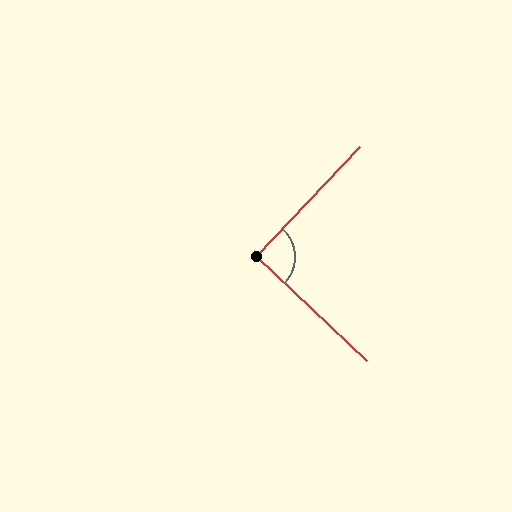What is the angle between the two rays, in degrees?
Approximately 90 degrees.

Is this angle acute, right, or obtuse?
It is approximately a right angle.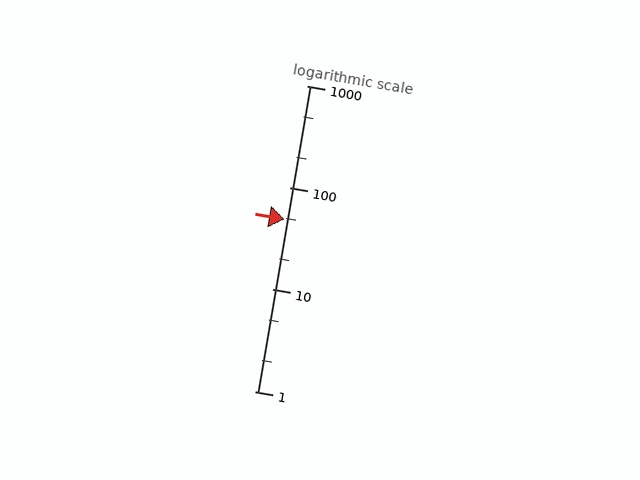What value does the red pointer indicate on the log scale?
The pointer indicates approximately 49.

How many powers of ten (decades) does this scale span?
The scale spans 3 decades, from 1 to 1000.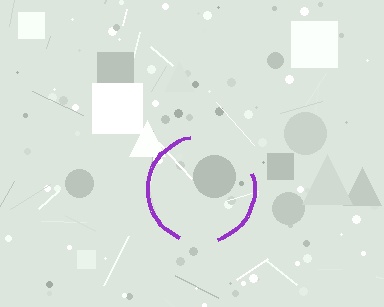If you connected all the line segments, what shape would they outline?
They would outline a circle.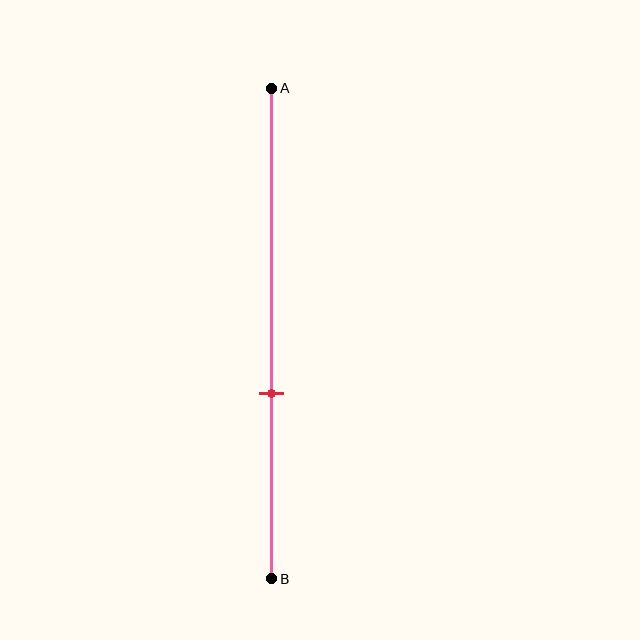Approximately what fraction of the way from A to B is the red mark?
The red mark is approximately 60% of the way from A to B.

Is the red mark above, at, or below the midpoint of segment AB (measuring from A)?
The red mark is below the midpoint of segment AB.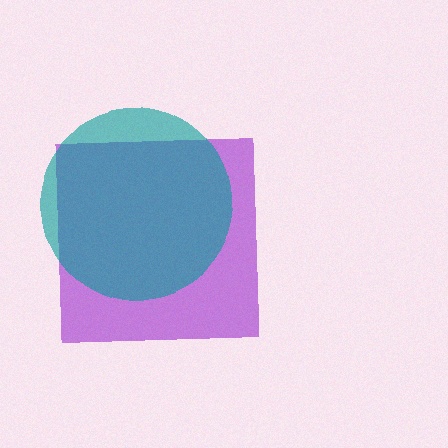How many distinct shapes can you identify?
There are 2 distinct shapes: a purple square, a teal circle.